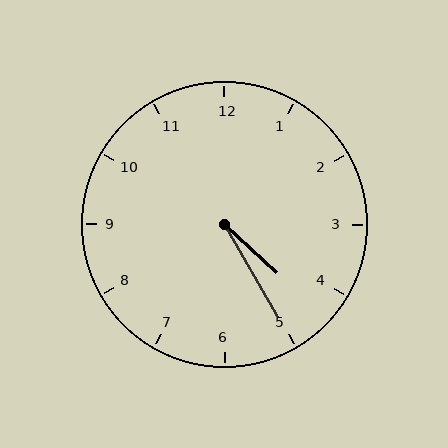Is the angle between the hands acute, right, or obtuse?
It is acute.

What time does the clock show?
4:25.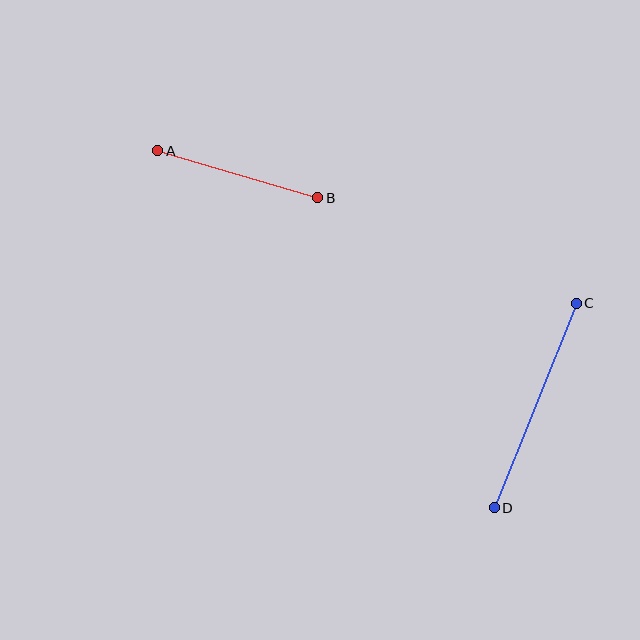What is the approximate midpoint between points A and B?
The midpoint is at approximately (238, 174) pixels.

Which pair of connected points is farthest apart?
Points C and D are farthest apart.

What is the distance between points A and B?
The distance is approximately 167 pixels.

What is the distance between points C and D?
The distance is approximately 220 pixels.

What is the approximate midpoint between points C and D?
The midpoint is at approximately (535, 406) pixels.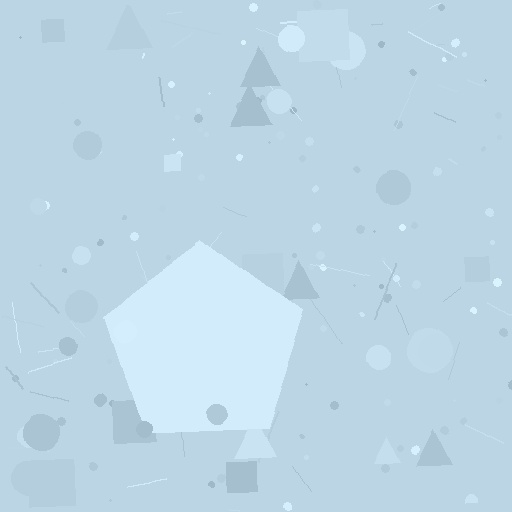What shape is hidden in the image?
A pentagon is hidden in the image.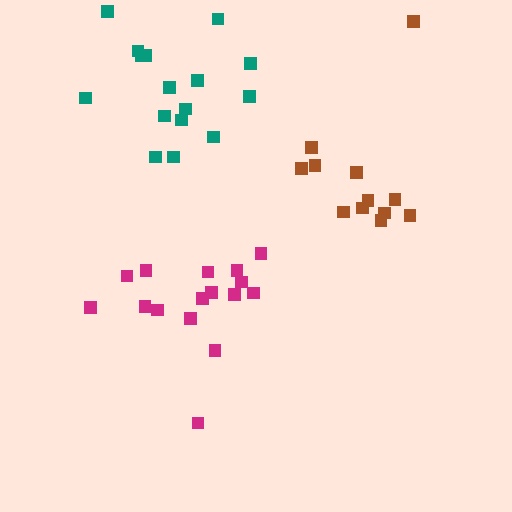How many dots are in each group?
Group 1: 16 dots, Group 2: 12 dots, Group 3: 16 dots (44 total).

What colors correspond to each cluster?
The clusters are colored: magenta, brown, teal.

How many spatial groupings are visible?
There are 3 spatial groupings.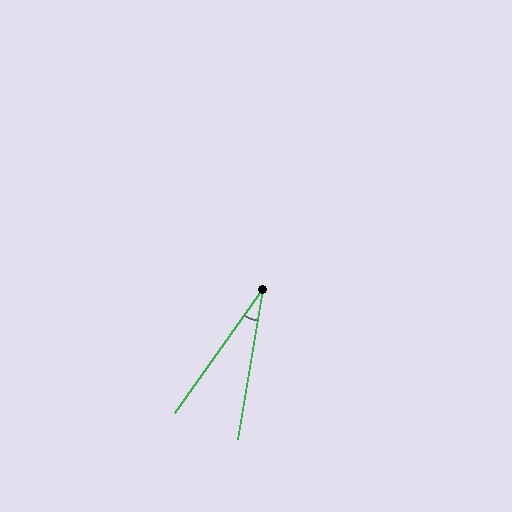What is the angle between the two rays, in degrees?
Approximately 26 degrees.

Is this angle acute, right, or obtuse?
It is acute.